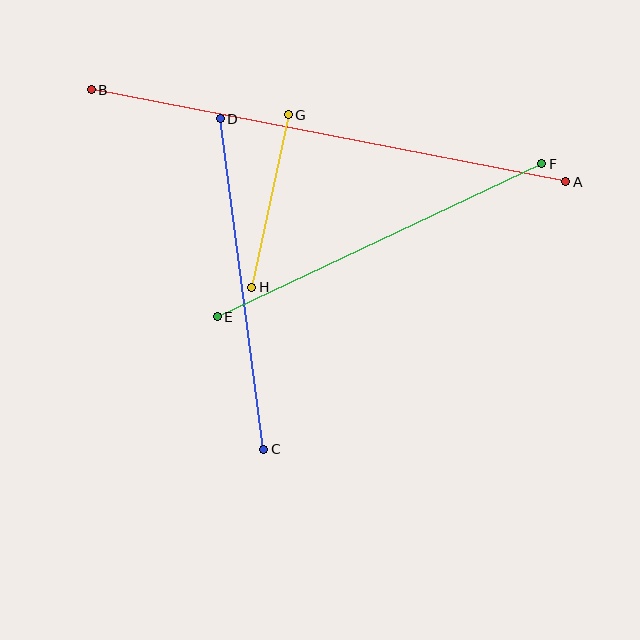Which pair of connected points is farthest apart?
Points A and B are farthest apart.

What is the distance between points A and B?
The distance is approximately 483 pixels.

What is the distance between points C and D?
The distance is approximately 334 pixels.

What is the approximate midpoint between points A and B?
The midpoint is at approximately (329, 136) pixels.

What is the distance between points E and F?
The distance is approximately 359 pixels.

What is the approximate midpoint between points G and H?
The midpoint is at approximately (270, 201) pixels.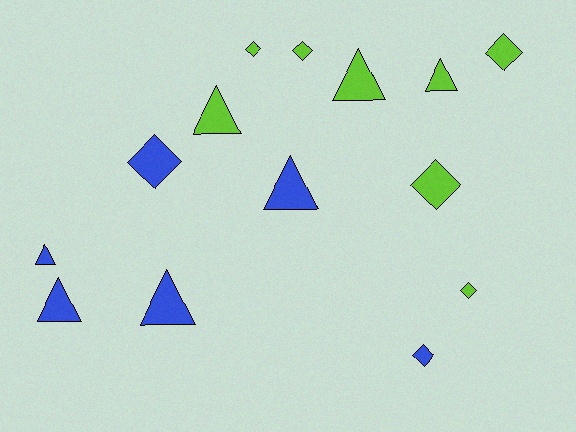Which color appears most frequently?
Lime, with 8 objects.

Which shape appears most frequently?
Diamond, with 7 objects.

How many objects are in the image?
There are 14 objects.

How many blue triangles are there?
There are 4 blue triangles.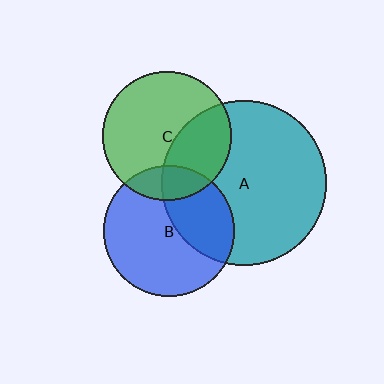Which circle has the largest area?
Circle A (teal).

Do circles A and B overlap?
Yes.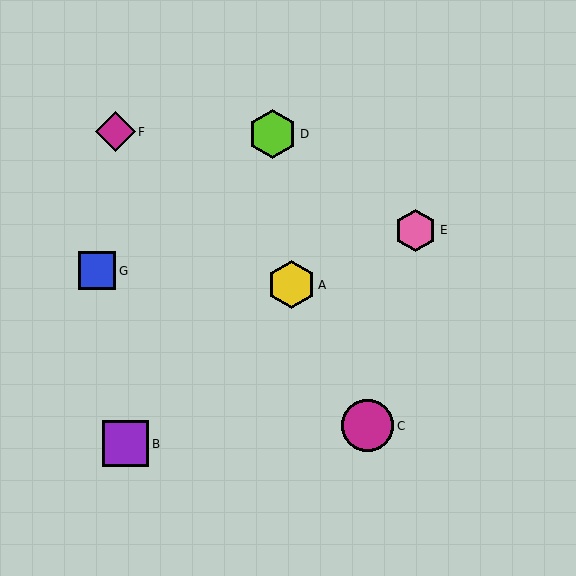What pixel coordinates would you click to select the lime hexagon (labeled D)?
Click at (273, 134) to select the lime hexagon D.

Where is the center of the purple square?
The center of the purple square is at (126, 444).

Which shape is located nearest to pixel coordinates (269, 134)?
The lime hexagon (labeled D) at (273, 134) is nearest to that location.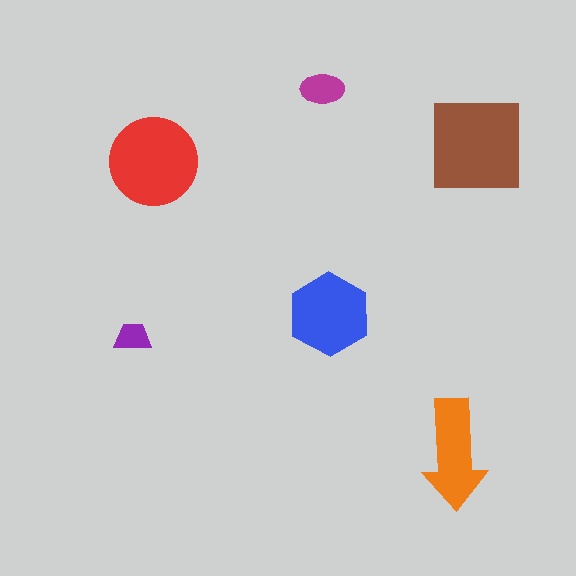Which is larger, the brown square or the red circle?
The brown square.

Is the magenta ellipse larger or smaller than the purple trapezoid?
Larger.